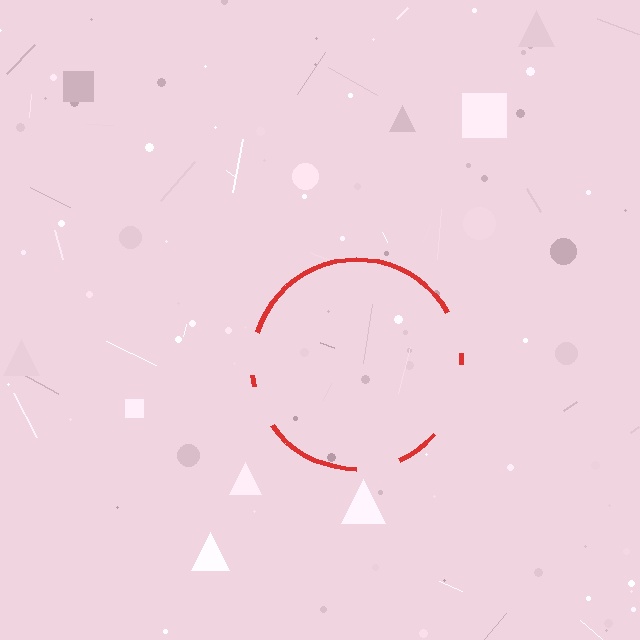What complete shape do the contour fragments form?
The contour fragments form a circle.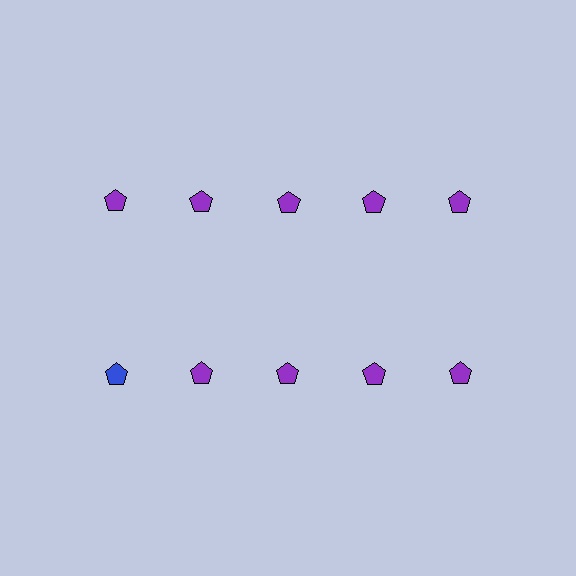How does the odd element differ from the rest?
It has a different color: blue instead of purple.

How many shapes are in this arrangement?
There are 10 shapes arranged in a grid pattern.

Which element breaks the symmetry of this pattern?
The blue pentagon in the second row, leftmost column breaks the symmetry. All other shapes are purple pentagons.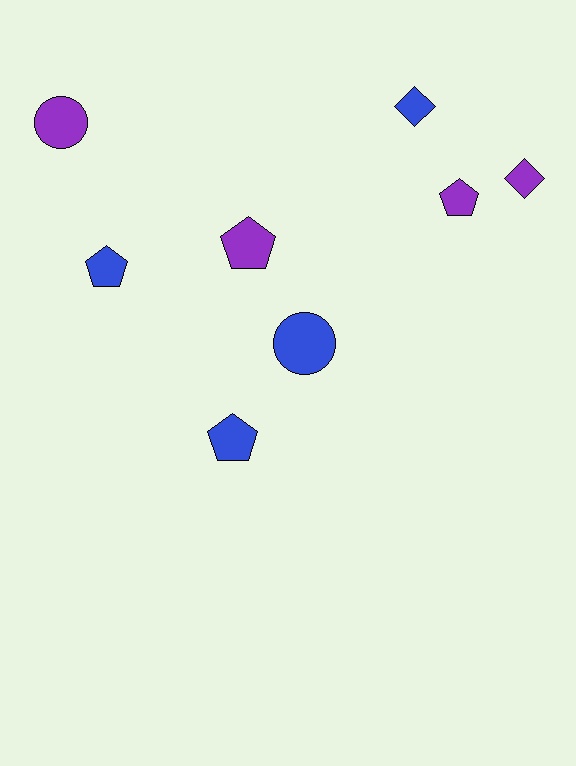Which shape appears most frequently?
Pentagon, with 4 objects.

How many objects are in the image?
There are 8 objects.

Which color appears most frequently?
Blue, with 4 objects.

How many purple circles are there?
There is 1 purple circle.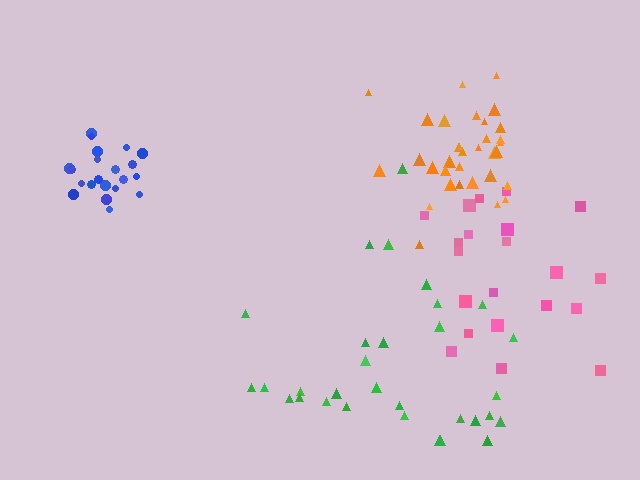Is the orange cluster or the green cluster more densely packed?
Orange.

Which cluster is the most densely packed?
Blue.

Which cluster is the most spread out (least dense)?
Green.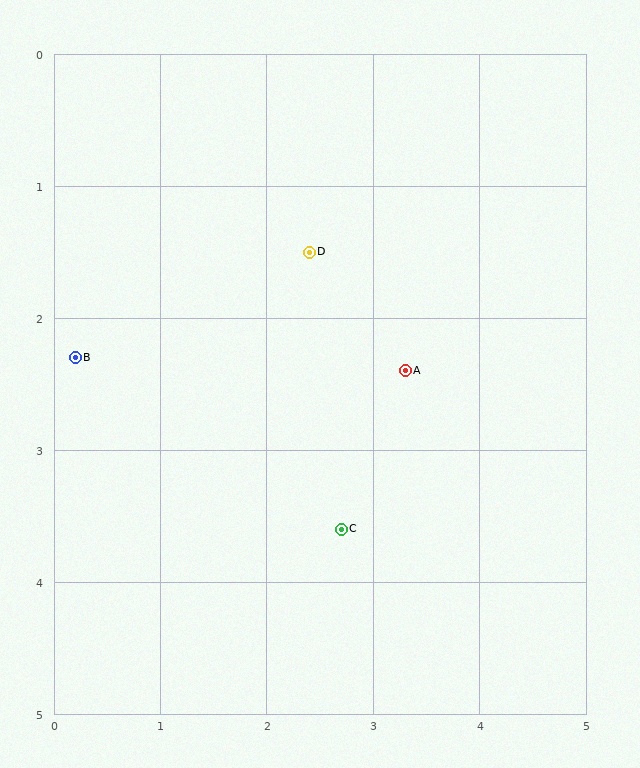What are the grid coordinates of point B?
Point B is at approximately (0.2, 2.3).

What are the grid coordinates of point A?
Point A is at approximately (3.3, 2.4).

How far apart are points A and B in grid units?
Points A and B are about 3.1 grid units apart.